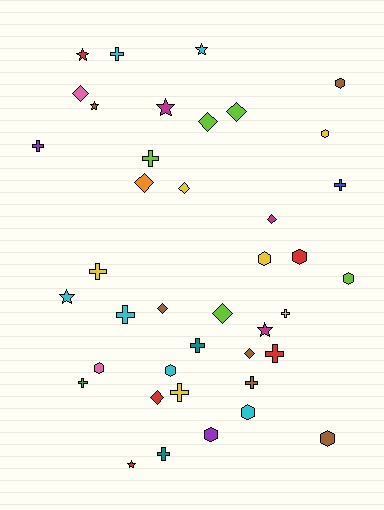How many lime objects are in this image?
There are 5 lime objects.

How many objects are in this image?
There are 40 objects.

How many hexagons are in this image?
There are 10 hexagons.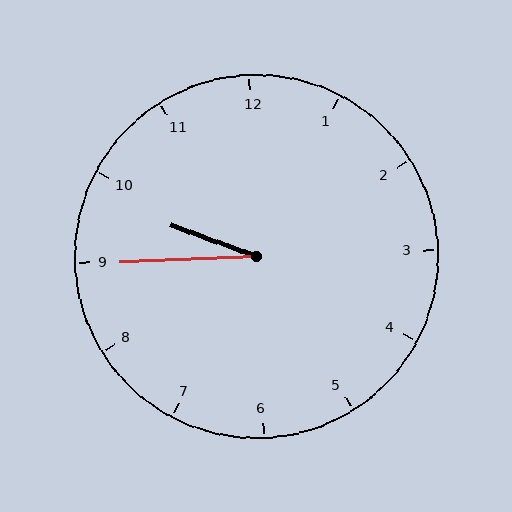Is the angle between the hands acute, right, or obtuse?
It is acute.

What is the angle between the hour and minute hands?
Approximately 22 degrees.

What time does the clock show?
9:45.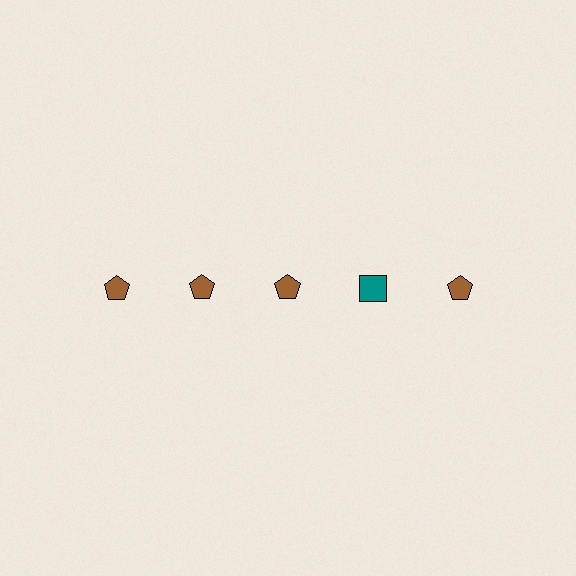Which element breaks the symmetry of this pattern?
The teal square in the top row, second from right column breaks the symmetry. All other shapes are brown pentagons.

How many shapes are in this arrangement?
There are 5 shapes arranged in a grid pattern.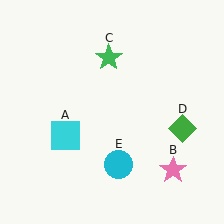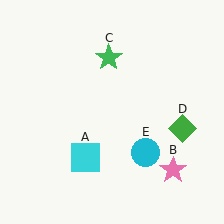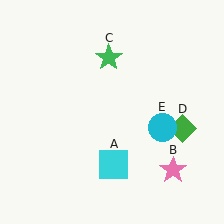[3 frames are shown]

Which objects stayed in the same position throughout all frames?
Pink star (object B) and green star (object C) and green diamond (object D) remained stationary.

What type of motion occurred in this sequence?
The cyan square (object A), cyan circle (object E) rotated counterclockwise around the center of the scene.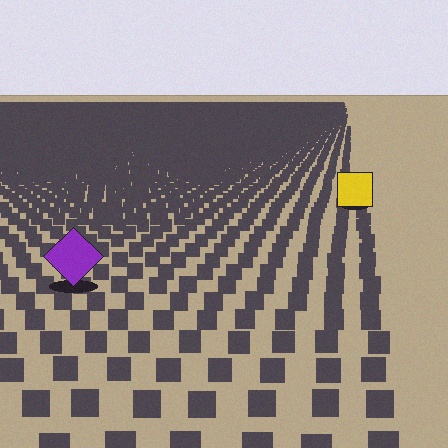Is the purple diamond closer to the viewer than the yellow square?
Yes. The purple diamond is closer — you can tell from the texture gradient: the ground texture is coarser near it.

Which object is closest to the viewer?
The purple diamond is closest. The texture marks near it are larger and more spread out.